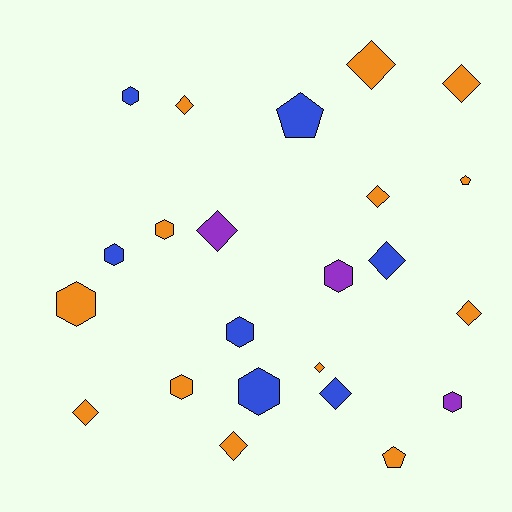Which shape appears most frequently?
Diamond, with 11 objects.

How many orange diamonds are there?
There are 8 orange diamonds.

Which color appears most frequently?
Orange, with 13 objects.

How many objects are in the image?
There are 23 objects.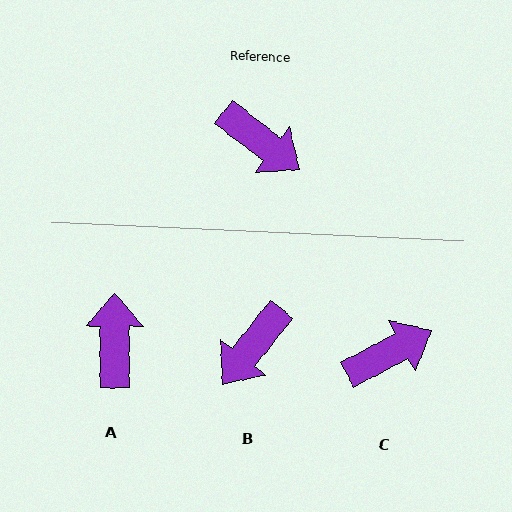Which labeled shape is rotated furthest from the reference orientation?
A, about 127 degrees away.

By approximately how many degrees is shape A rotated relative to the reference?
Approximately 127 degrees counter-clockwise.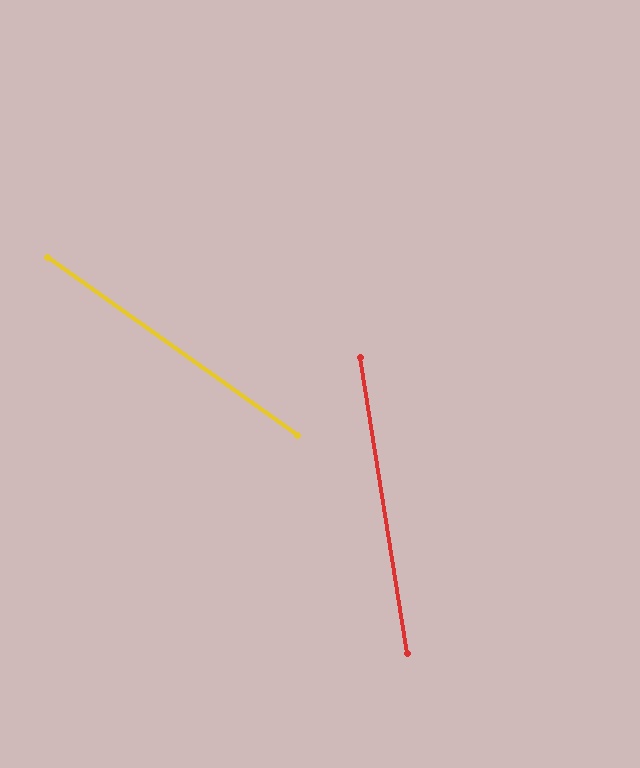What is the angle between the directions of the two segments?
Approximately 45 degrees.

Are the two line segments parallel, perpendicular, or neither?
Neither parallel nor perpendicular — they differ by about 45°.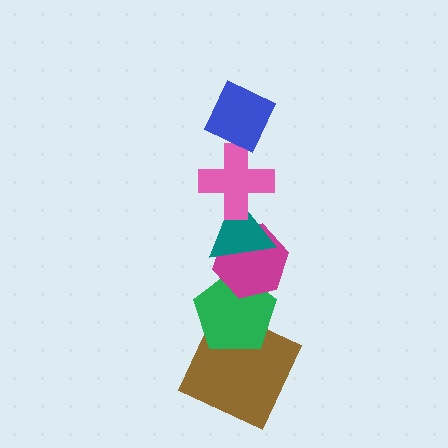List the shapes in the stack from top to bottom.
From top to bottom: the blue diamond, the pink cross, the teal triangle, the magenta hexagon, the green pentagon, the brown square.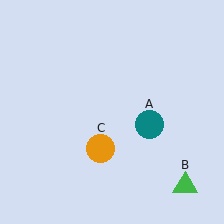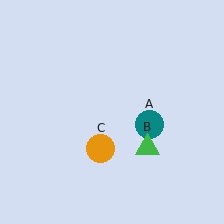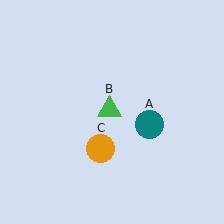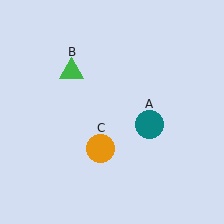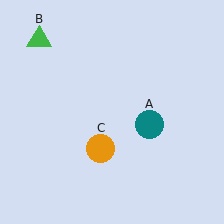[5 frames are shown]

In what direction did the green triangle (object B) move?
The green triangle (object B) moved up and to the left.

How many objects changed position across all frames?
1 object changed position: green triangle (object B).